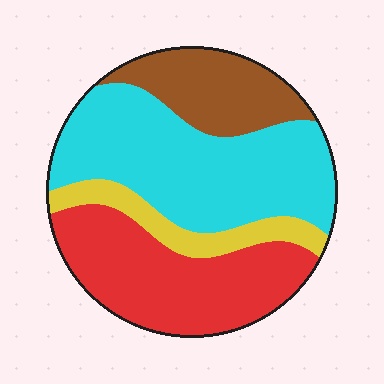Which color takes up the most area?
Cyan, at roughly 40%.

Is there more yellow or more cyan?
Cyan.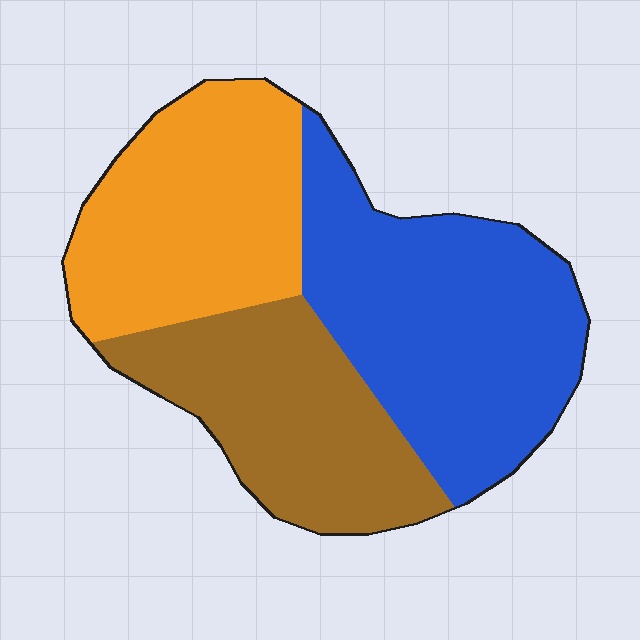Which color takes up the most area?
Blue, at roughly 40%.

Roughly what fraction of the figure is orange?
Orange takes up about one third (1/3) of the figure.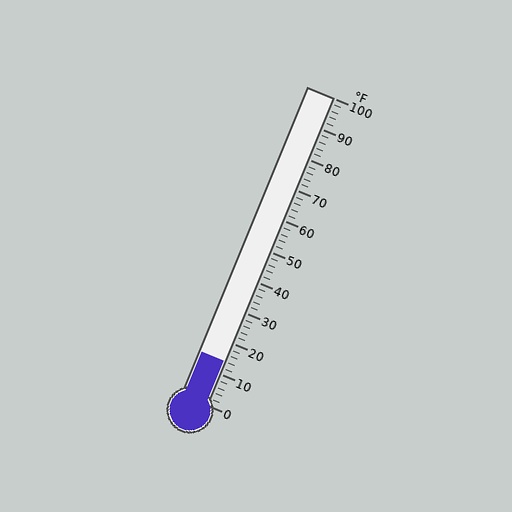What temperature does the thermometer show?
The thermometer shows approximately 14°F.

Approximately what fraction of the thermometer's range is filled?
The thermometer is filled to approximately 15% of its range.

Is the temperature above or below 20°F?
The temperature is below 20°F.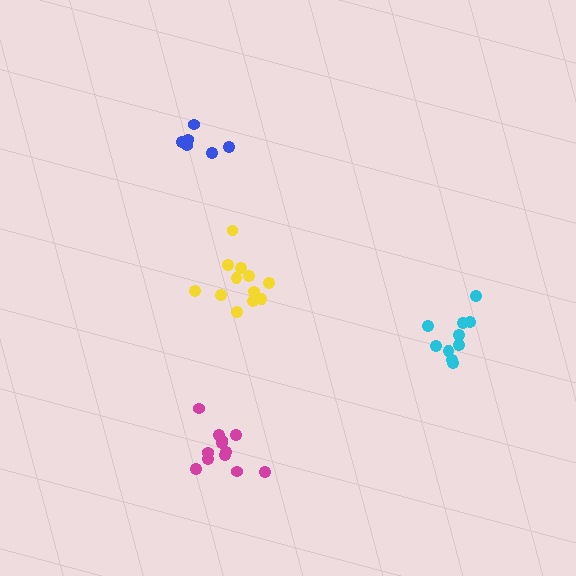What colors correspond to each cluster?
The clusters are colored: yellow, blue, magenta, cyan.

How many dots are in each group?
Group 1: 13 dots, Group 2: 7 dots, Group 3: 13 dots, Group 4: 10 dots (43 total).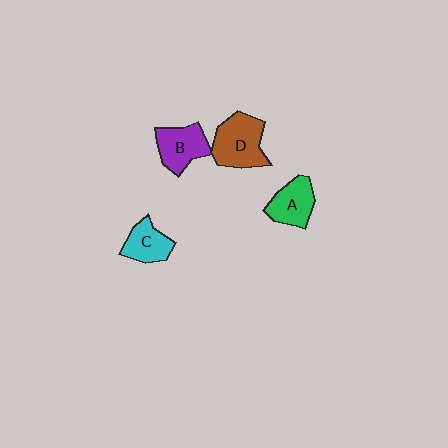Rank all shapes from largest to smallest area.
From largest to smallest: D (brown), B (purple), A (green), C (cyan).